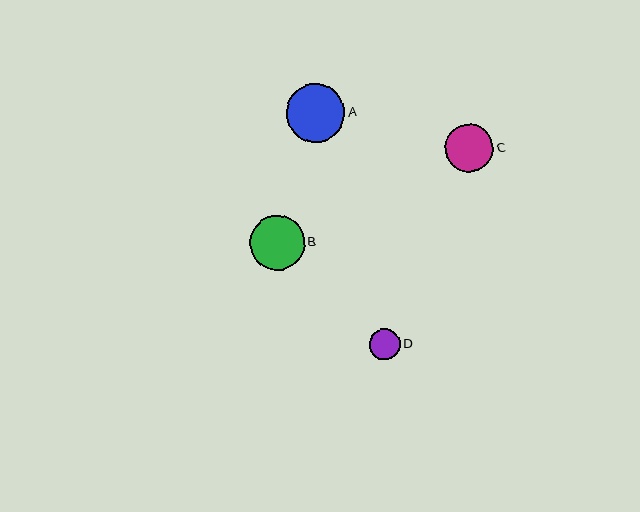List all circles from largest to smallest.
From largest to smallest: A, B, C, D.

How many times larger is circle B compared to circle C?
Circle B is approximately 1.1 times the size of circle C.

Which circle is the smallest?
Circle D is the smallest with a size of approximately 31 pixels.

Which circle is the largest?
Circle A is the largest with a size of approximately 59 pixels.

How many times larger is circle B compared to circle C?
Circle B is approximately 1.1 times the size of circle C.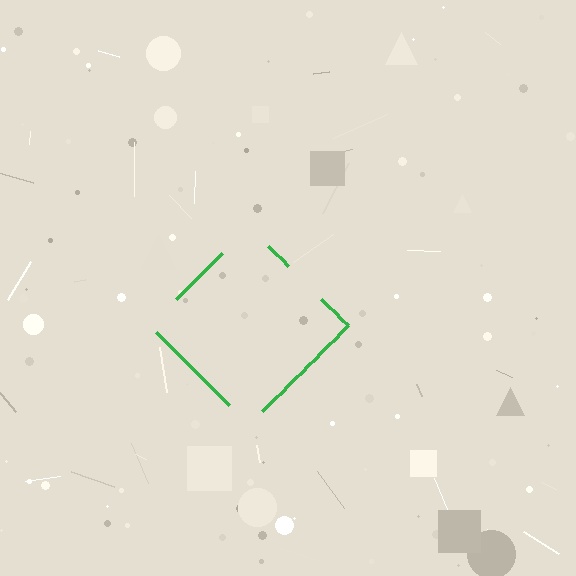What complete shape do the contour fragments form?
The contour fragments form a diamond.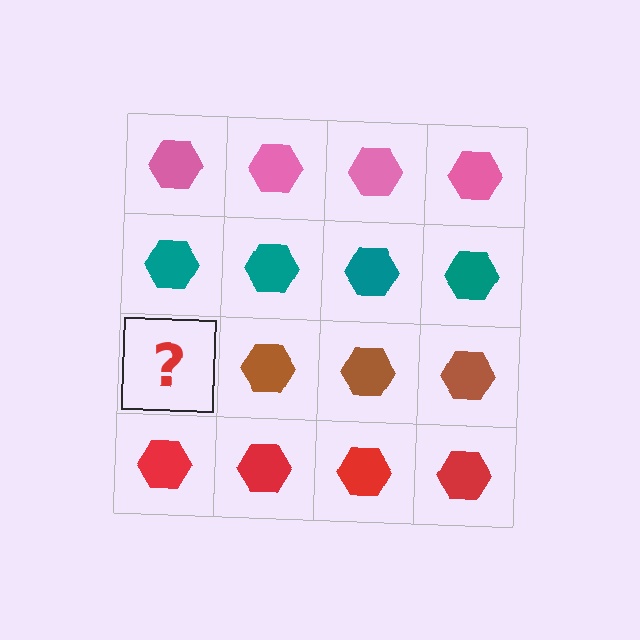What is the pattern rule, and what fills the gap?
The rule is that each row has a consistent color. The gap should be filled with a brown hexagon.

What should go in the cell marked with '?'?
The missing cell should contain a brown hexagon.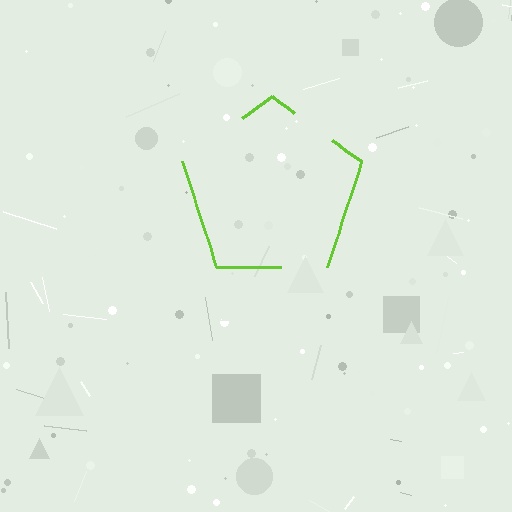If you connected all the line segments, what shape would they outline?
They would outline a pentagon.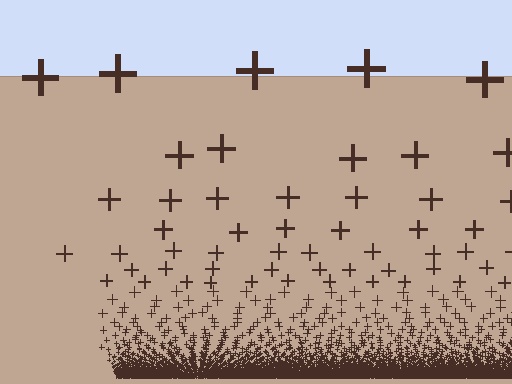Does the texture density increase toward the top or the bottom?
Density increases toward the bottom.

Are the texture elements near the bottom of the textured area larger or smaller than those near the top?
Smaller. The gradient is inverted — elements near the bottom are smaller and denser.